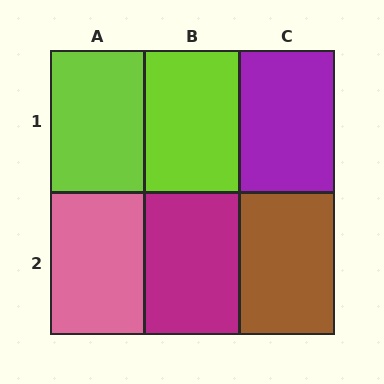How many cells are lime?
2 cells are lime.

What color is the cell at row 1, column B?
Lime.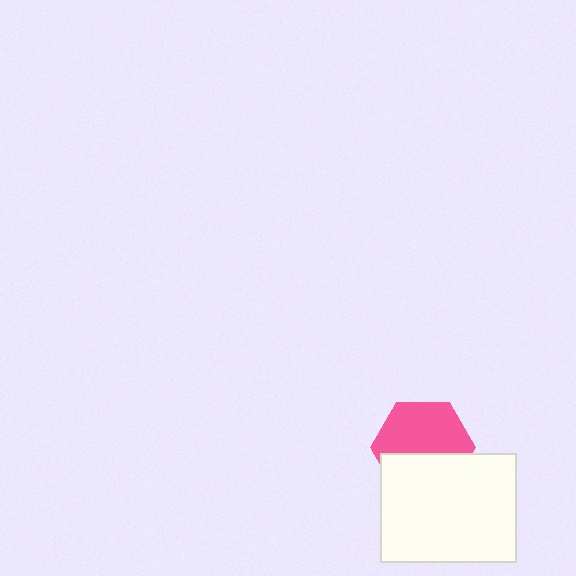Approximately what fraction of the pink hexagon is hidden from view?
Roughly 41% of the pink hexagon is hidden behind the white rectangle.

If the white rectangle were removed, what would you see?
You would see the complete pink hexagon.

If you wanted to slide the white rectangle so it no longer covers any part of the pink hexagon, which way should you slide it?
Slide it down — that is the most direct way to separate the two shapes.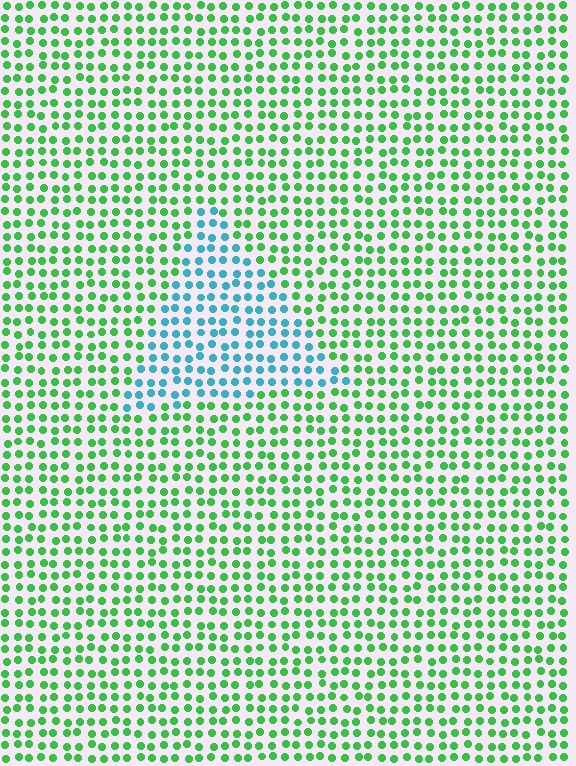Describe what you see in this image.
The image is filled with small green elements in a uniform arrangement. A triangle-shaped region is visible where the elements are tinted to a slightly different hue, forming a subtle color boundary.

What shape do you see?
I see a triangle.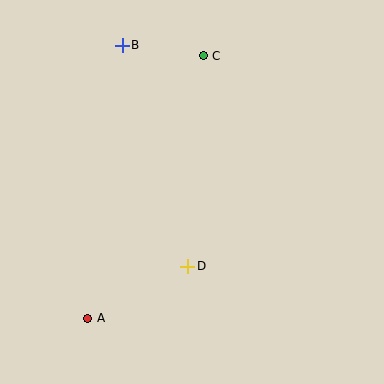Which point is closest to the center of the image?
Point D at (188, 266) is closest to the center.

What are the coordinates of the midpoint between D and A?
The midpoint between D and A is at (138, 292).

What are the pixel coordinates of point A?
Point A is at (88, 318).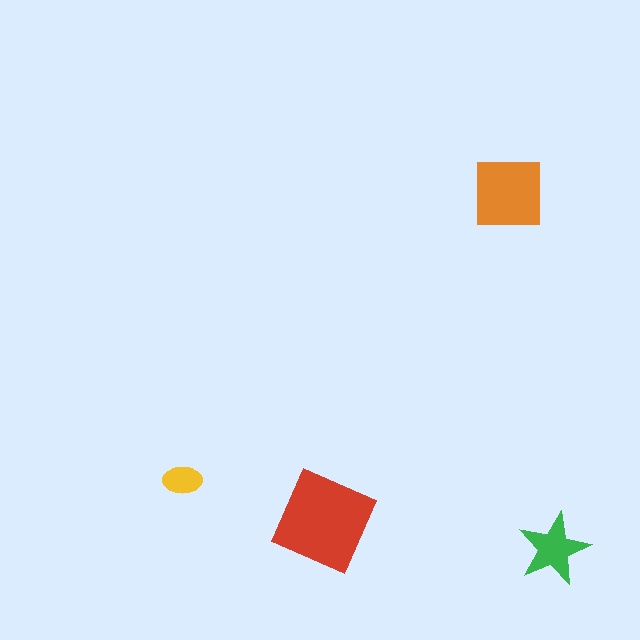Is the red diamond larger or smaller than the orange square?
Larger.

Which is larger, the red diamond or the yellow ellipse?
The red diamond.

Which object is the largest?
The red diamond.